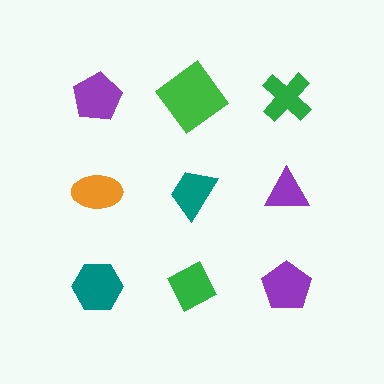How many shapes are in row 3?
3 shapes.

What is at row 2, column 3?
A purple triangle.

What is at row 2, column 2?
A teal trapezoid.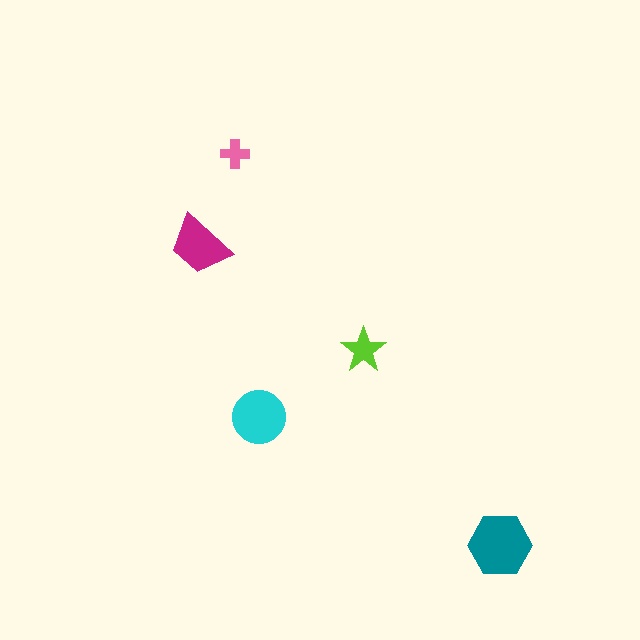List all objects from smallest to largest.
The pink cross, the lime star, the magenta trapezoid, the cyan circle, the teal hexagon.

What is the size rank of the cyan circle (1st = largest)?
2nd.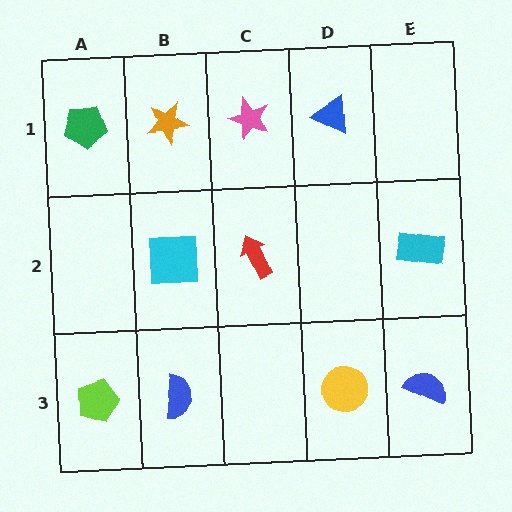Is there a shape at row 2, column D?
No, that cell is empty.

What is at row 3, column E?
A blue semicircle.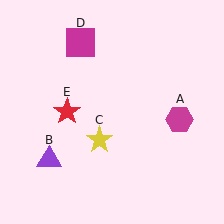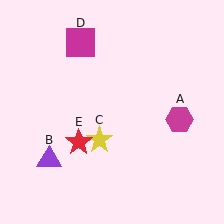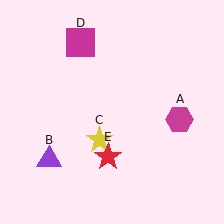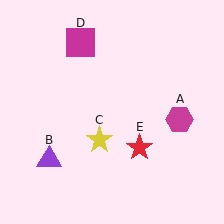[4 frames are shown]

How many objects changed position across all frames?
1 object changed position: red star (object E).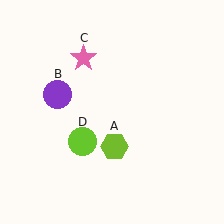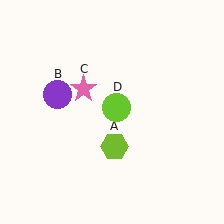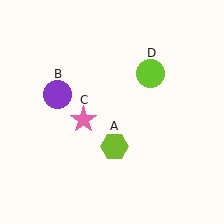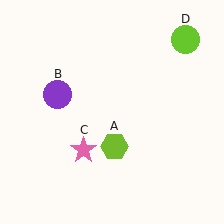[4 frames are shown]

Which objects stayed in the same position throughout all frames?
Lime hexagon (object A) and purple circle (object B) remained stationary.